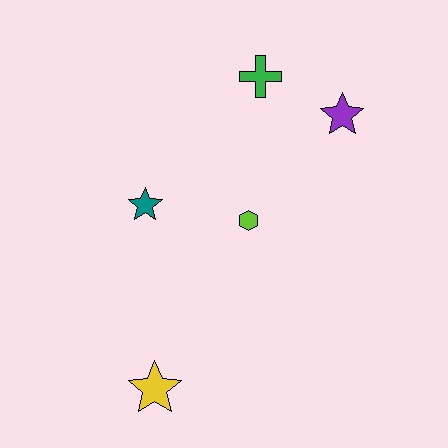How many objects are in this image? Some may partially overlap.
There are 5 objects.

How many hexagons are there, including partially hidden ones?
There is 1 hexagon.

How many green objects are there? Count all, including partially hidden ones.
There is 1 green object.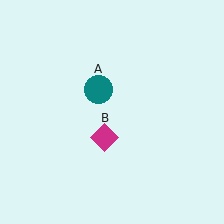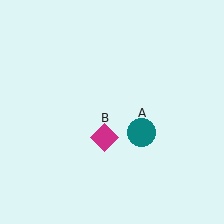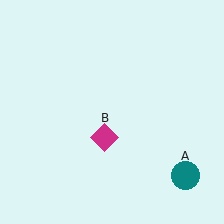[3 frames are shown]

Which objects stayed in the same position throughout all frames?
Magenta diamond (object B) remained stationary.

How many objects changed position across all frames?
1 object changed position: teal circle (object A).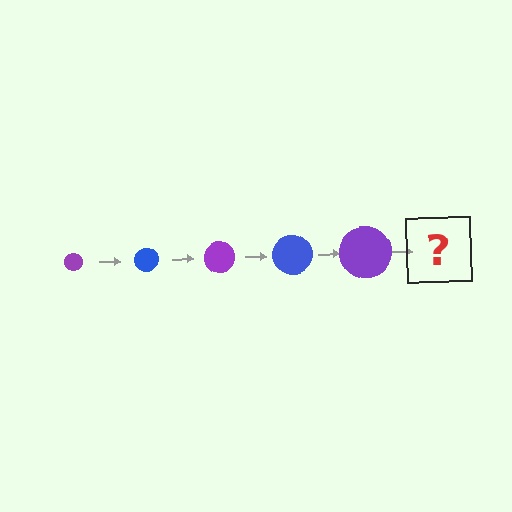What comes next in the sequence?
The next element should be a blue circle, larger than the previous one.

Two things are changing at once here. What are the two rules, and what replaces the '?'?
The two rules are that the circle grows larger each step and the color cycles through purple and blue. The '?' should be a blue circle, larger than the previous one.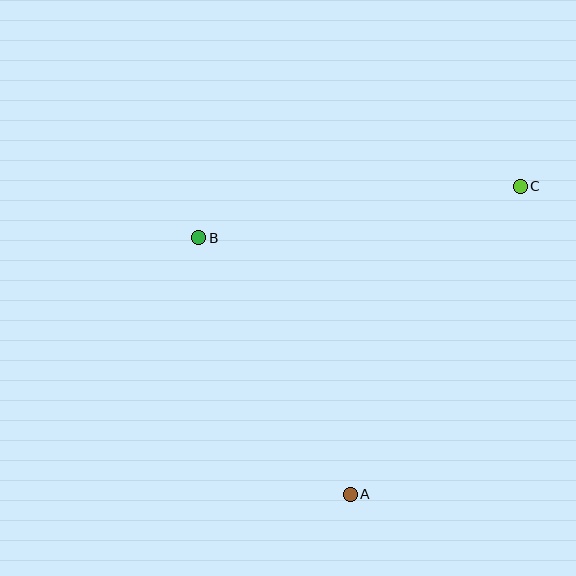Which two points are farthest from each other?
Points A and C are farthest from each other.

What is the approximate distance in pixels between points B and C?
The distance between B and C is approximately 326 pixels.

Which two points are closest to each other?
Points A and B are closest to each other.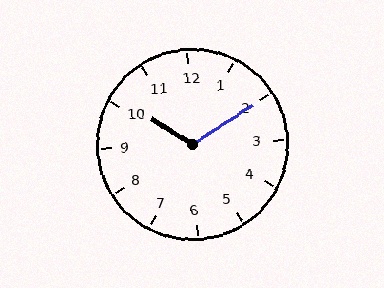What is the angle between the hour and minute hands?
Approximately 115 degrees.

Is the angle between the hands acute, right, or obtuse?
It is obtuse.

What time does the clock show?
10:10.